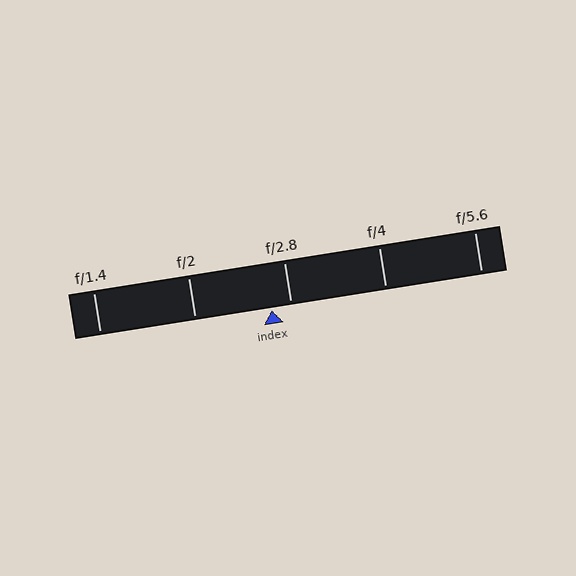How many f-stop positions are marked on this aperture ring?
There are 5 f-stop positions marked.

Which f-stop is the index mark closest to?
The index mark is closest to f/2.8.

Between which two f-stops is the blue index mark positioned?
The index mark is between f/2 and f/2.8.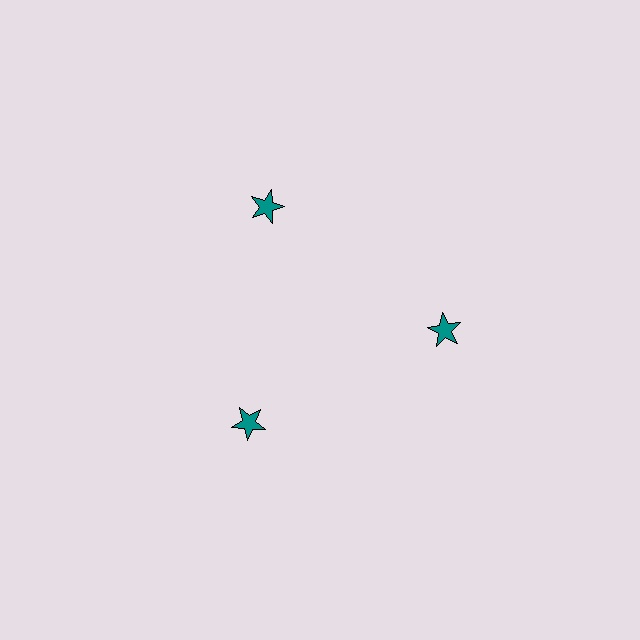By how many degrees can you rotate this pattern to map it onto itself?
The pattern maps onto itself every 120 degrees of rotation.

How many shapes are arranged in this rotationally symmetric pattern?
There are 3 shapes, arranged in 3 groups of 1.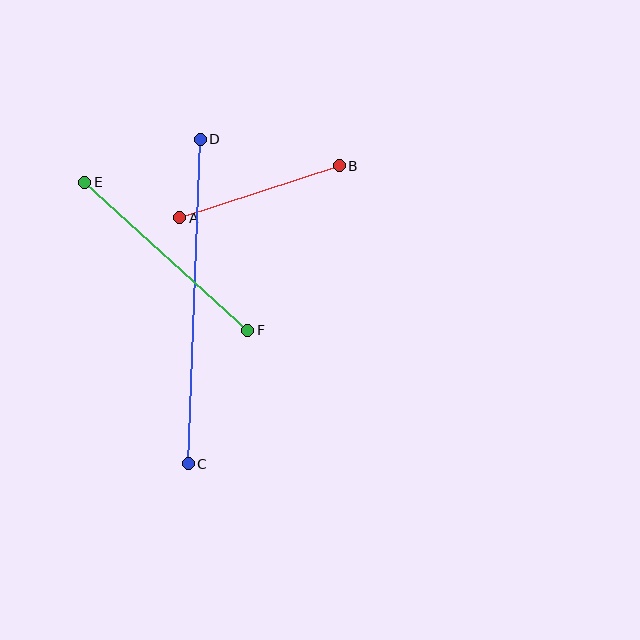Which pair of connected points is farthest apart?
Points C and D are farthest apart.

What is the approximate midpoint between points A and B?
The midpoint is at approximately (259, 192) pixels.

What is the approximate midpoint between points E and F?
The midpoint is at approximately (166, 256) pixels.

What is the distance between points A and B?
The distance is approximately 168 pixels.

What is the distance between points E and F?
The distance is approximately 220 pixels.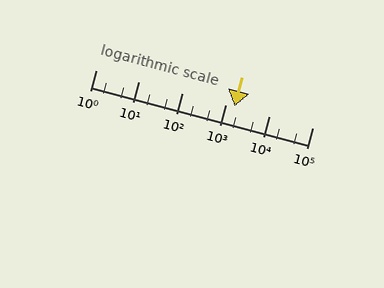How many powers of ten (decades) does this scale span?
The scale spans 5 decades, from 1 to 100000.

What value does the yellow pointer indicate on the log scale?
The pointer indicates approximately 1600.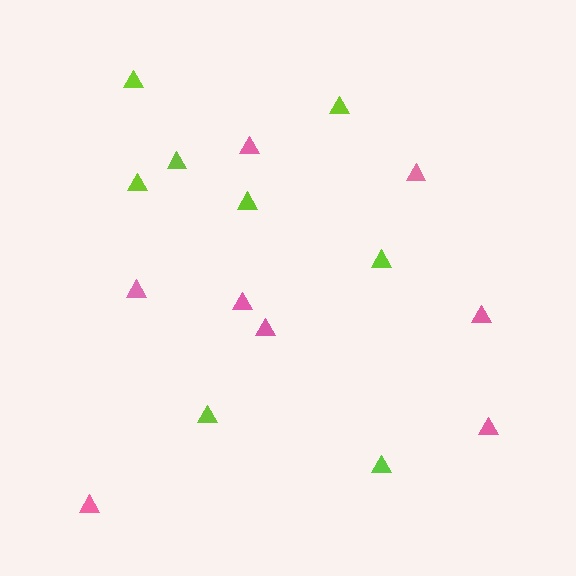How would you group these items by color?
There are 2 groups: one group of pink triangles (8) and one group of lime triangles (8).